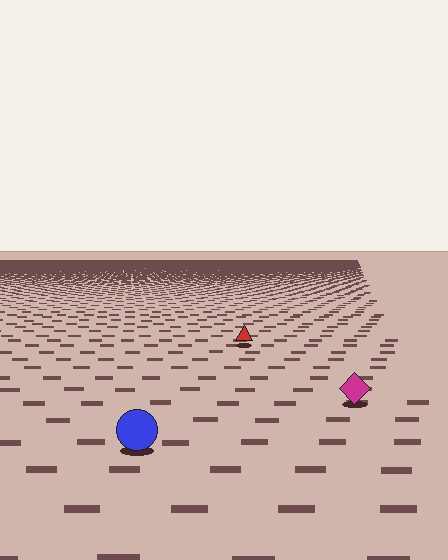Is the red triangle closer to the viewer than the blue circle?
No. The blue circle is closer — you can tell from the texture gradient: the ground texture is coarser near it.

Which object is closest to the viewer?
The blue circle is closest. The texture marks near it are larger and more spread out.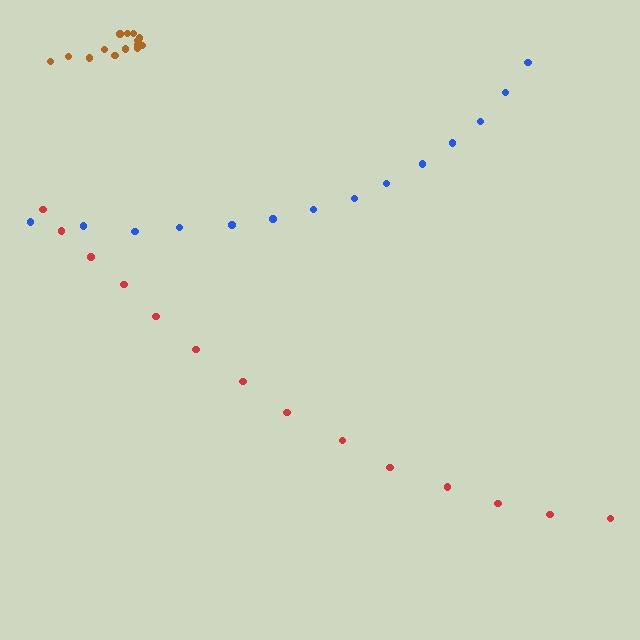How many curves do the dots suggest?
There are 3 distinct paths.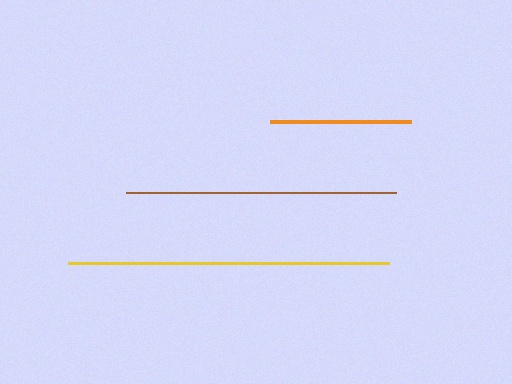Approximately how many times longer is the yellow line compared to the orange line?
The yellow line is approximately 2.3 times the length of the orange line.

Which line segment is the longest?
The yellow line is the longest at approximately 321 pixels.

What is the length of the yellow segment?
The yellow segment is approximately 321 pixels long.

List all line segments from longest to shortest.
From longest to shortest: yellow, brown, orange.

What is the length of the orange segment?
The orange segment is approximately 141 pixels long.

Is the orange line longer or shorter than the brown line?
The brown line is longer than the orange line.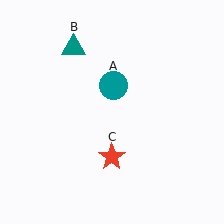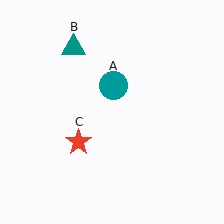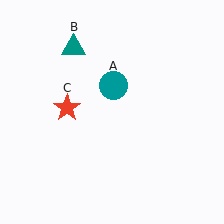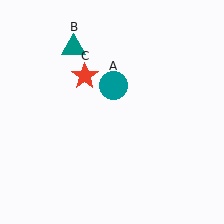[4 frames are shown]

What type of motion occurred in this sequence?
The red star (object C) rotated clockwise around the center of the scene.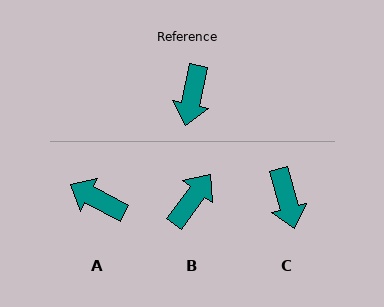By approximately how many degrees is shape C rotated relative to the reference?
Approximately 27 degrees counter-clockwise.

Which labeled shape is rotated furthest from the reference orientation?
B, about 156 degrees away.